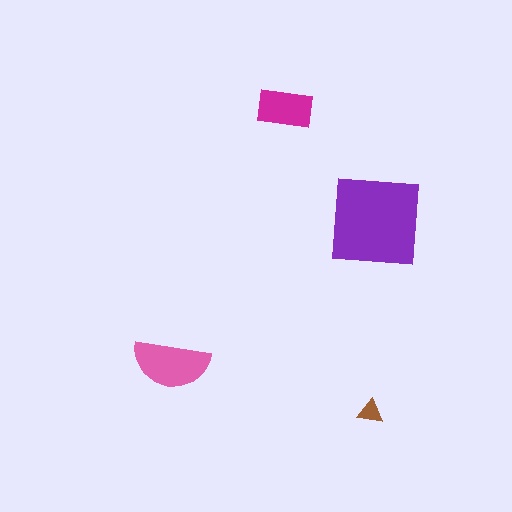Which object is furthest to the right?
The purple square is rightmost.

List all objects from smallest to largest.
The brown triangle, the magenta rectangle, the pink semicircle, the purple square.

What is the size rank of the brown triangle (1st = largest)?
4th.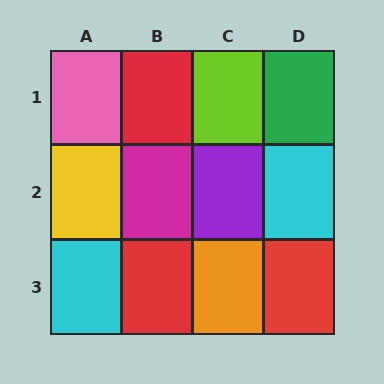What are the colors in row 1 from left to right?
Pink, red, lime, green.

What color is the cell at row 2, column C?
Purple.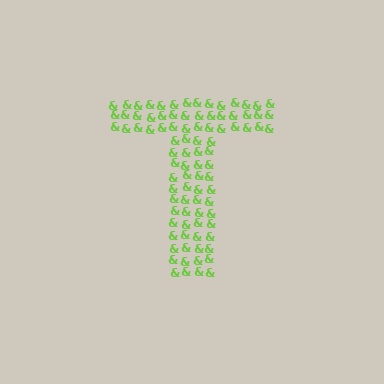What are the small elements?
The small elements are ampersands.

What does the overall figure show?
The overall figure shows the letter T.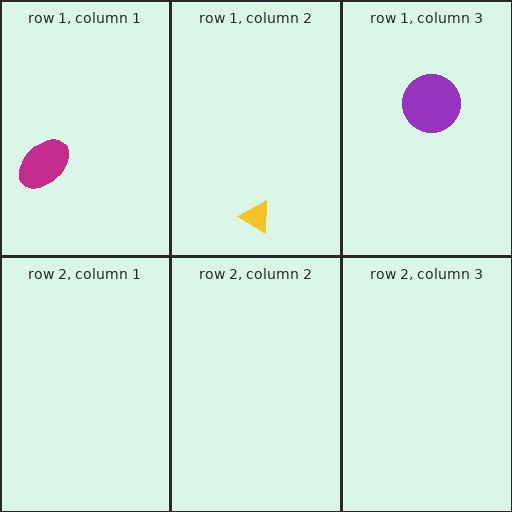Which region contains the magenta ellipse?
The row 1, column 1 region.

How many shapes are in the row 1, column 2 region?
1.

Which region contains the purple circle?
The row 1, column 3 region.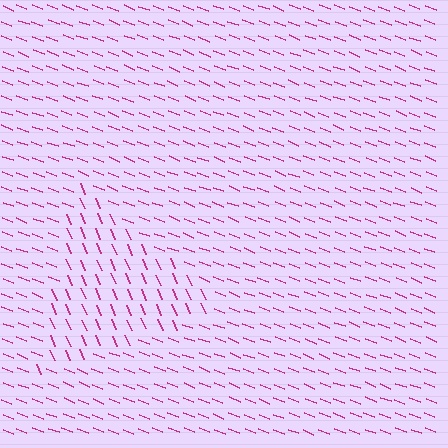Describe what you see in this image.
The image is filled with small magenta line segments. A triangle region in the image has lines oriented differently from the surrounding lines, creating a visible texture boundary.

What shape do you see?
I see a triangle.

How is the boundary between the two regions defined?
The boundary is defined purely by a change in line orientation (approximately 45 degrees difference). All lines are the same color and thickness.